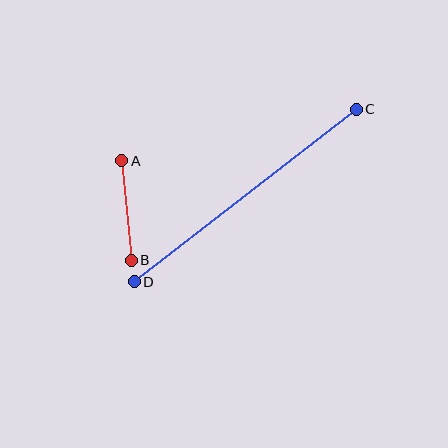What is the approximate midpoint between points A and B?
The midpoint is at approximately (126, 211) pixels.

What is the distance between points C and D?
The distance is approximately 281 pixels.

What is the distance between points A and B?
The distance is approximately 100 pixels.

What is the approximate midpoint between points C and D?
The midpoint is at approximately (245, 195) pixels.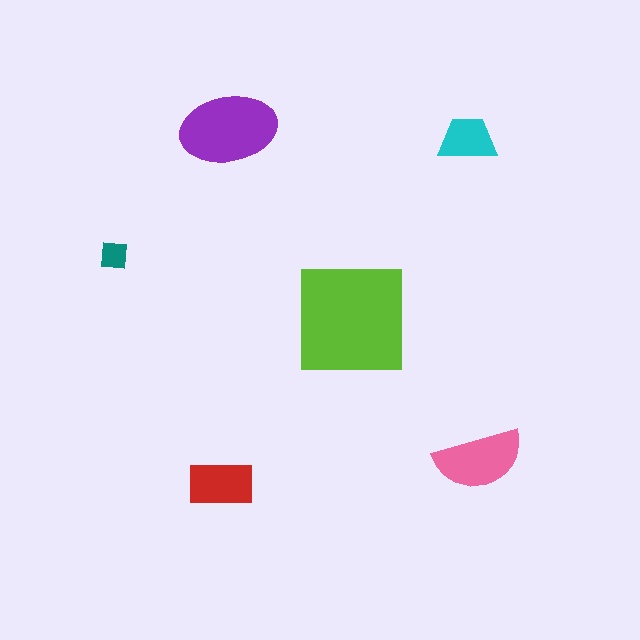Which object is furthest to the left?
The teal square is leftmost.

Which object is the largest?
The lime square.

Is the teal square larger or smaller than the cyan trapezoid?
Smaller.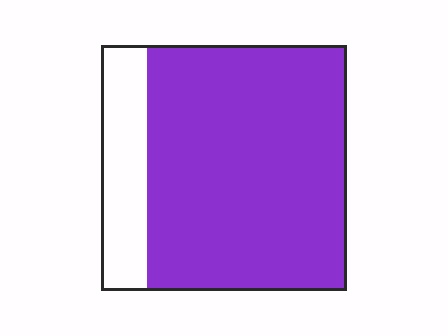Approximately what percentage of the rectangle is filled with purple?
Approximately 80%.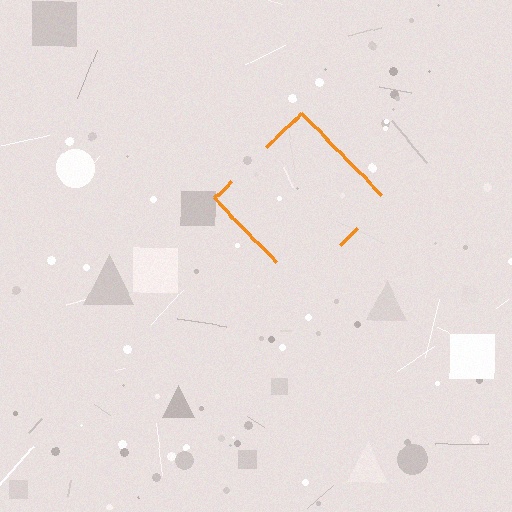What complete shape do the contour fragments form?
The contour fragments form a diamond.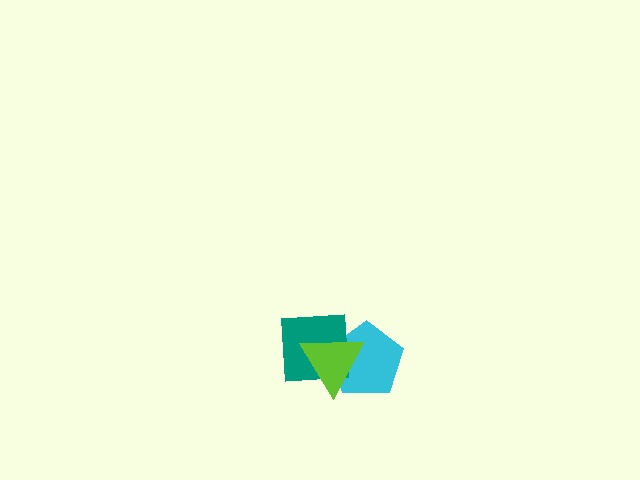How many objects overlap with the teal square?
2 objects overlap with the teal square.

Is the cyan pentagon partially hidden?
Yes, it is partially covered by another shape.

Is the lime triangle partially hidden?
No, no other shape covers it.